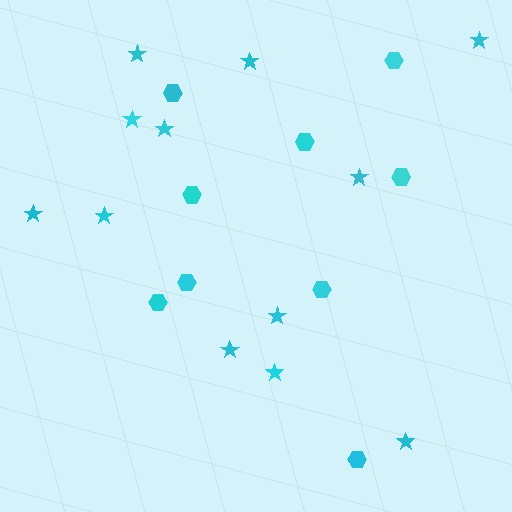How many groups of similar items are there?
There are 2 groups: one group of stars (12) and one group of hexagons (9).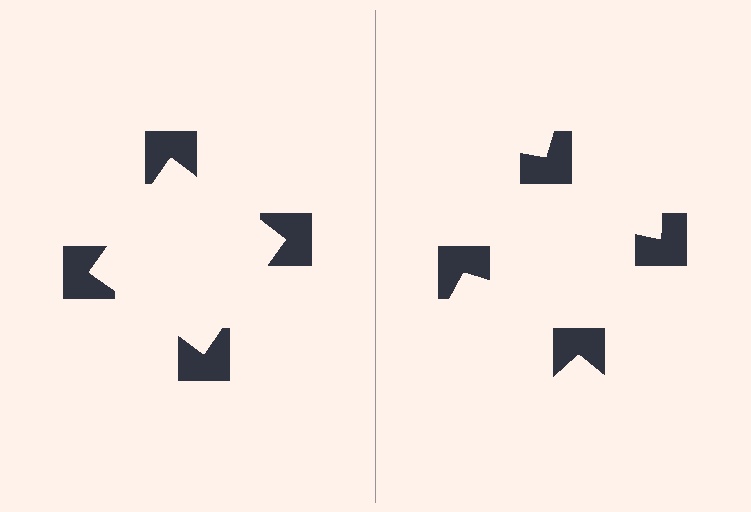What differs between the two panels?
The notched squares are positioned identically on both sides; only the wedge orientations differ. On the left they align to a square; on the right they are misaligned.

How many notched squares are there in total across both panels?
8 — 4 on each side.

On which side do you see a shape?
An illusory square appears on the left side. On the right side the wedge cuts are rotated, so no coherent shape forms.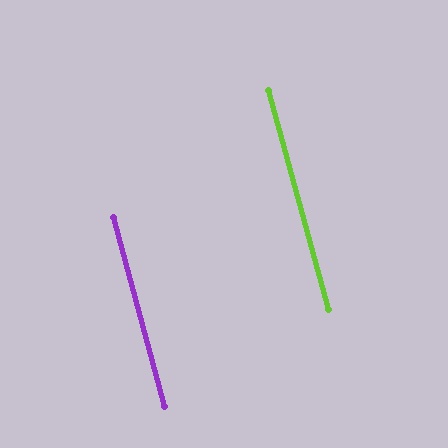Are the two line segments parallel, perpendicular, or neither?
Parallel — their directions differ by only 0.4°.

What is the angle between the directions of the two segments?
Approximately 0 degrees.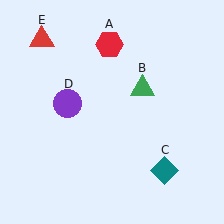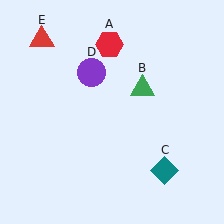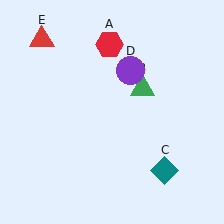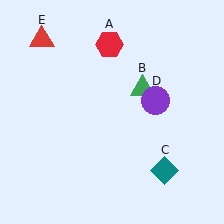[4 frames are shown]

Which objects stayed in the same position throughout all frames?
Red hexagon (object A) and green triangle (object B) and teal diamond (object C) and red triangle (object E) remained stationary.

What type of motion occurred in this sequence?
The purple circle (object D) rotated clockwise around the center of the scene.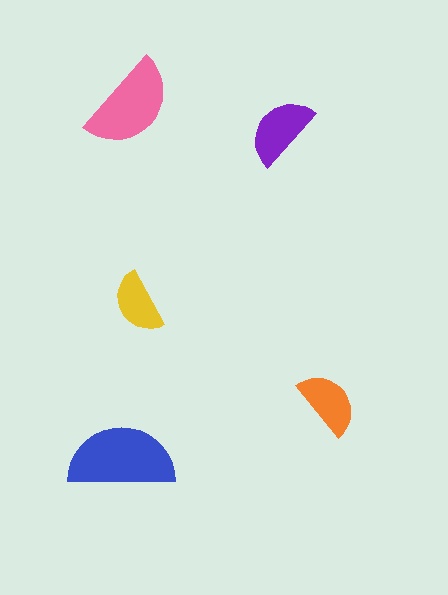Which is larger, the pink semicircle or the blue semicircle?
The blue one.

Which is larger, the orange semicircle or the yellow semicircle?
The orange one.